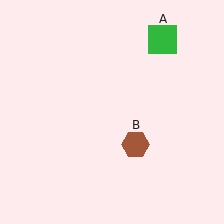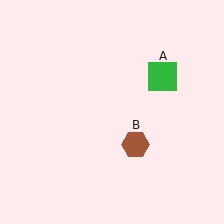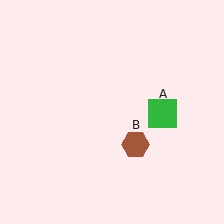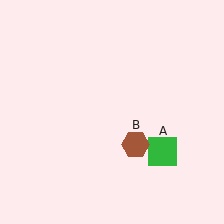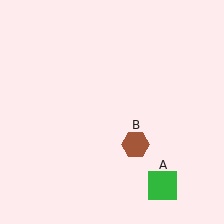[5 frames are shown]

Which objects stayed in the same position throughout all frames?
Brown hexagon (object B) remained stationary.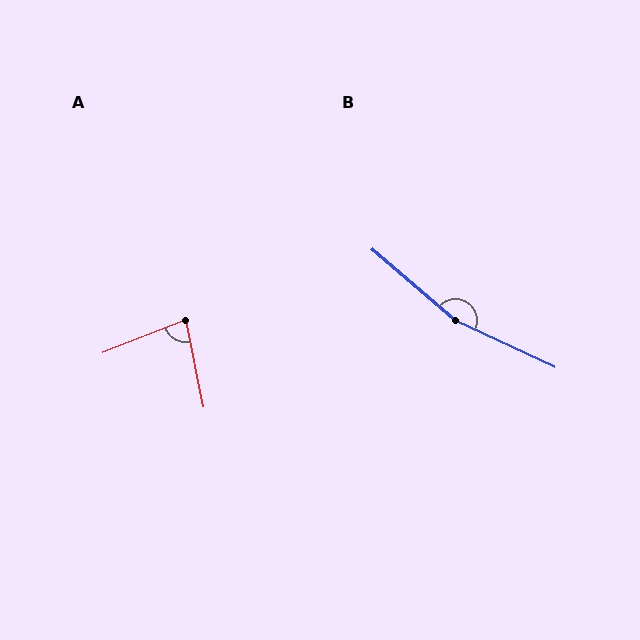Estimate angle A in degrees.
Approximately 80 degrees.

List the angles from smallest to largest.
A (80°), B (165°).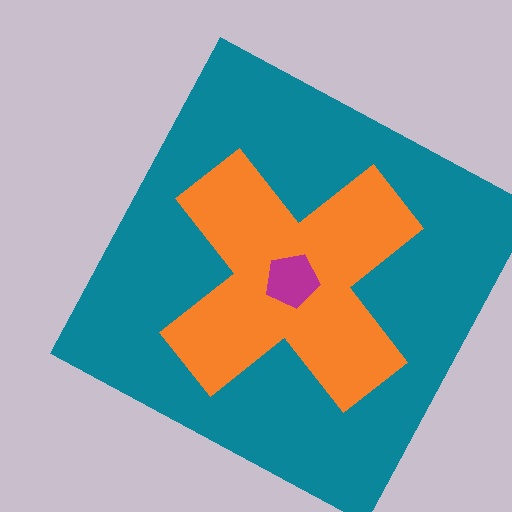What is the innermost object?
The magenta pentagon.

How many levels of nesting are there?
3.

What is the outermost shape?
The teal square.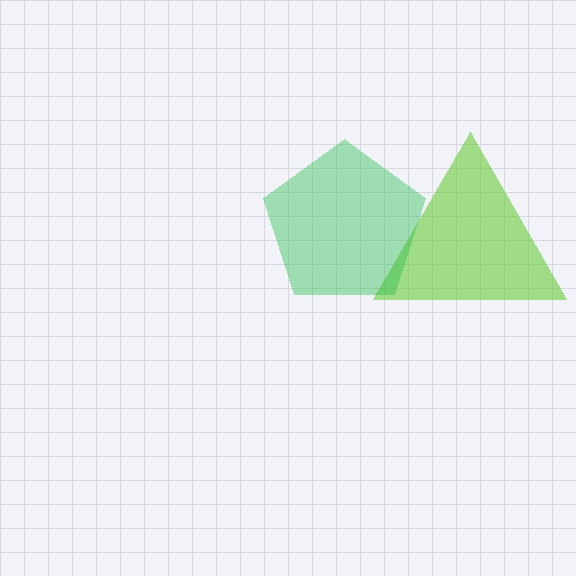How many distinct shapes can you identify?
There are 2 distinct shapes: a lime triangle, a green pentagon.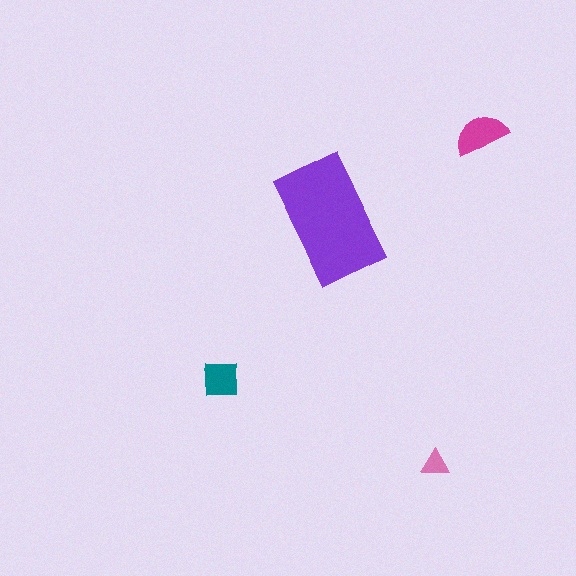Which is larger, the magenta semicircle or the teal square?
The magenta semicircle.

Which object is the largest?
The purple rectangle.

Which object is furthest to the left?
The teal square is leftmost.